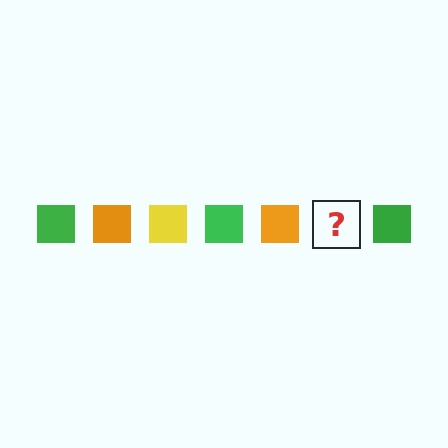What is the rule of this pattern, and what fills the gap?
The rule is that the pattern cycles through green, orange, yellow squares. The gap should be filled with a yellow square.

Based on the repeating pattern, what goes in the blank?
The blank should be a yellow square.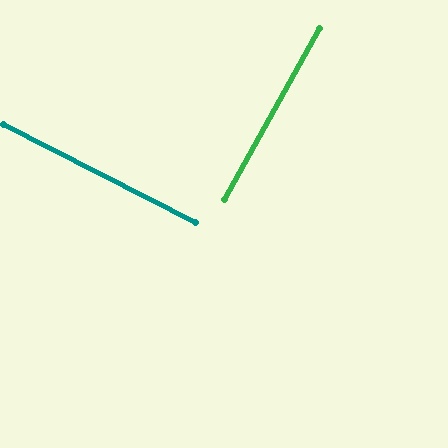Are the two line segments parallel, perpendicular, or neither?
Perpendicular — they meet at approximately 88°.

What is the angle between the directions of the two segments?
Approximately 88 degrees.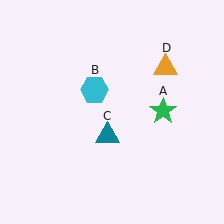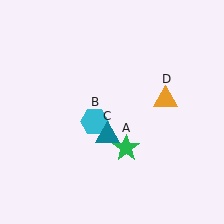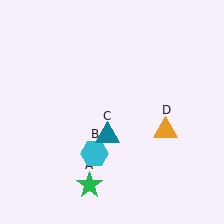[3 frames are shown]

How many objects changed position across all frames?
3 objects changed position: green star (object A), cyan hexagon (object B), orange triangle (object D).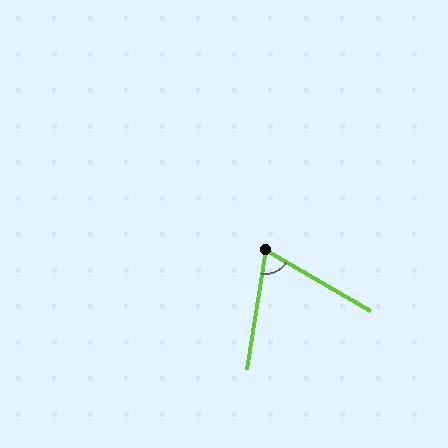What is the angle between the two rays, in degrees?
Approximately 69 degrees.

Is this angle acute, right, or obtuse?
It is acute.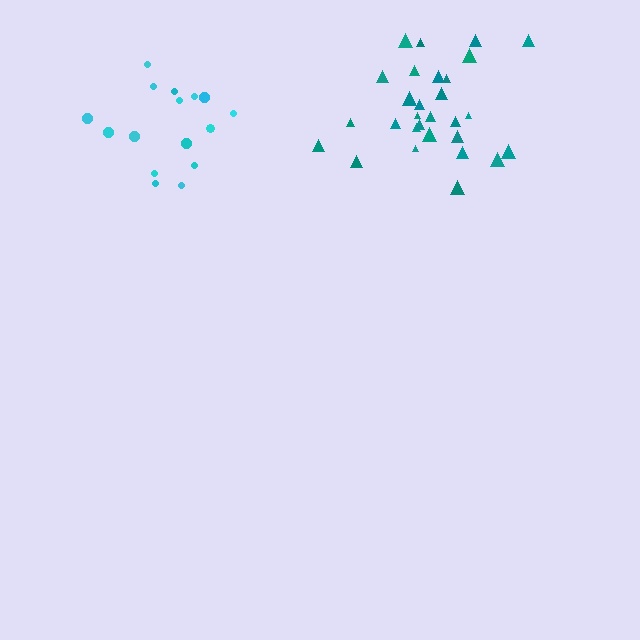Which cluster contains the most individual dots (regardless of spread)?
Teal (29).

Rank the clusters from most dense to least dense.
teal, cyan.